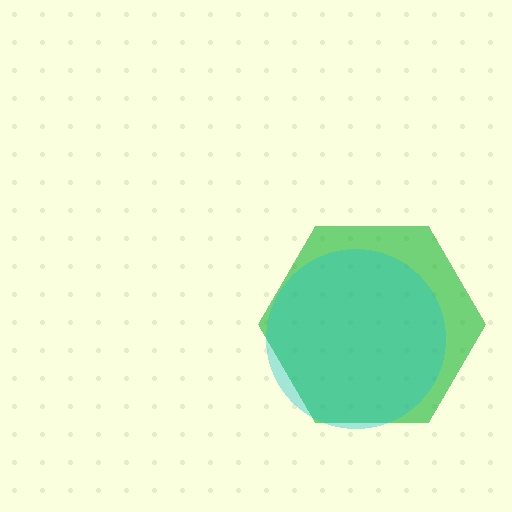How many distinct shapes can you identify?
There are 2 distinct shapes: a green hexagon, a cyan circle.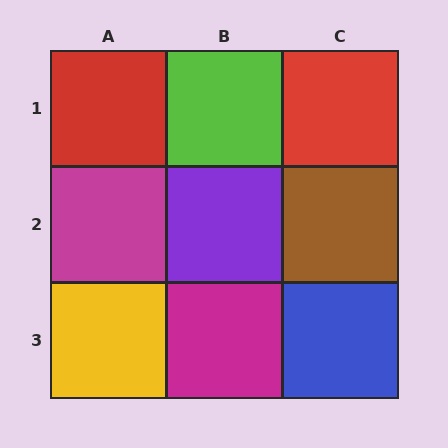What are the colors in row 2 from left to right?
Magenta, purple, brown.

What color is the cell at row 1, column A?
Red.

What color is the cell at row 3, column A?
Yellow.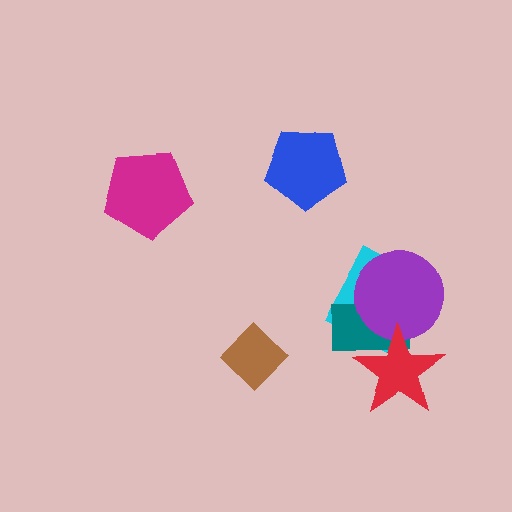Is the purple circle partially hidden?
Yes, it is partially covered by another shape.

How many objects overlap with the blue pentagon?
0 objects overlap with the blue pentagon.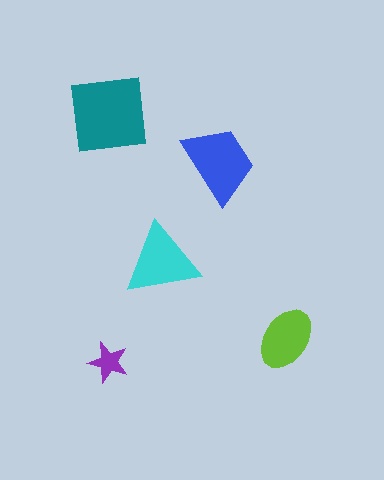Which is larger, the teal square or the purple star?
The teal square.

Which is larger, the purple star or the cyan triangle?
The cyan triangle.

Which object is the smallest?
The purple star.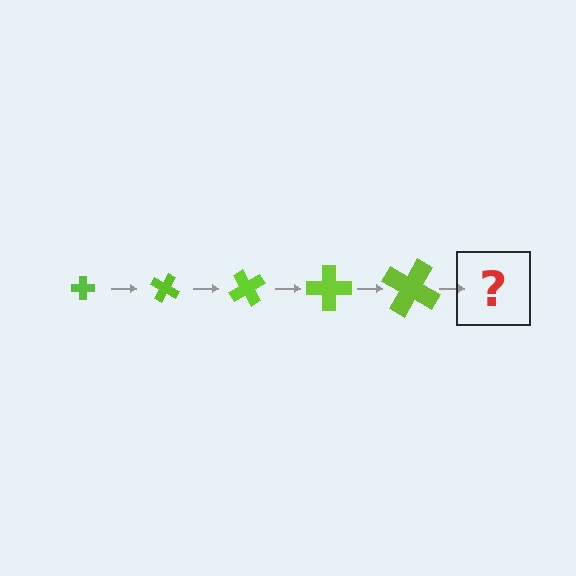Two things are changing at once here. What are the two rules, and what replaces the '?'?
The two rules are that the cross grows larger each step and it rotates 30 degrees each step. The '?' should be a cross, larger than the previous one and rotated 150 degrees from the start.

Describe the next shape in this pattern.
It should be a cross, larger than the previous one and rotated 150 degrees from the start.